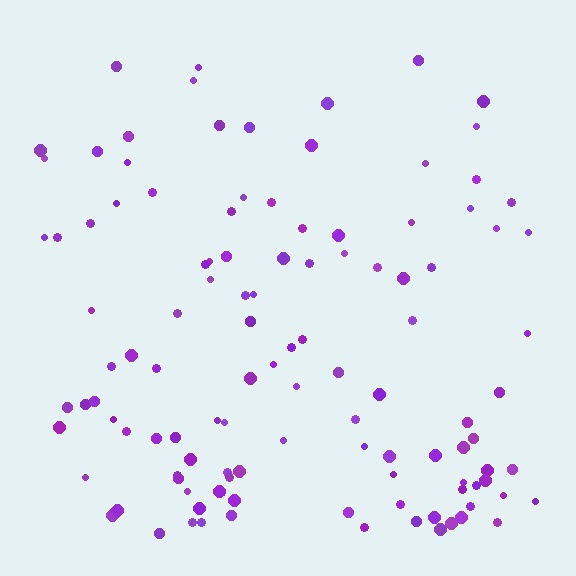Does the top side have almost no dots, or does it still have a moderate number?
Still a moderate number, just noticeably fewer than the bottom.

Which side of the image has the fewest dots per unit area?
The top.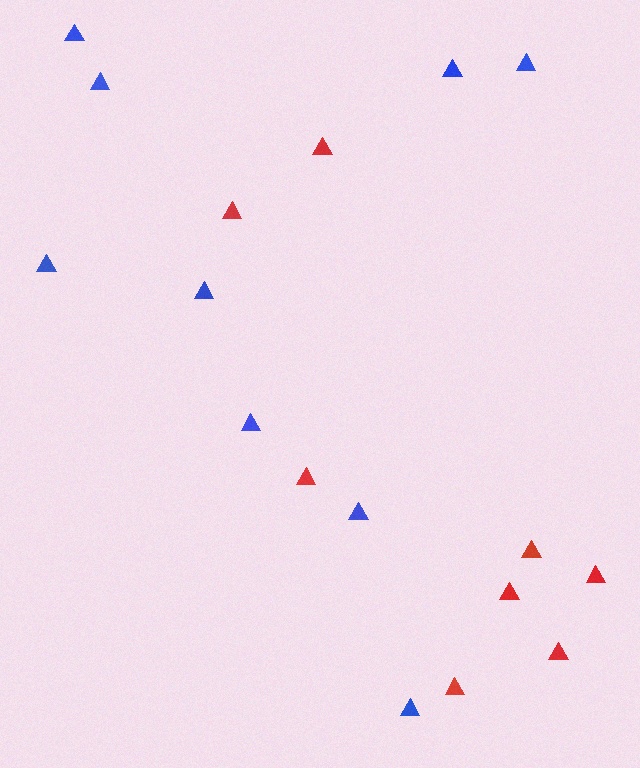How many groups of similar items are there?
There are 2 groups: one group of red triangles (8) and one group of blue triangles (9).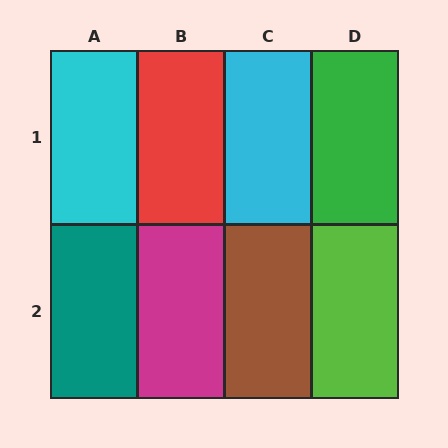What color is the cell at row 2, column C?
Brown.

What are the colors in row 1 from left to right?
Cyan, red, cyan, green.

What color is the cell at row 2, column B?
Magenta.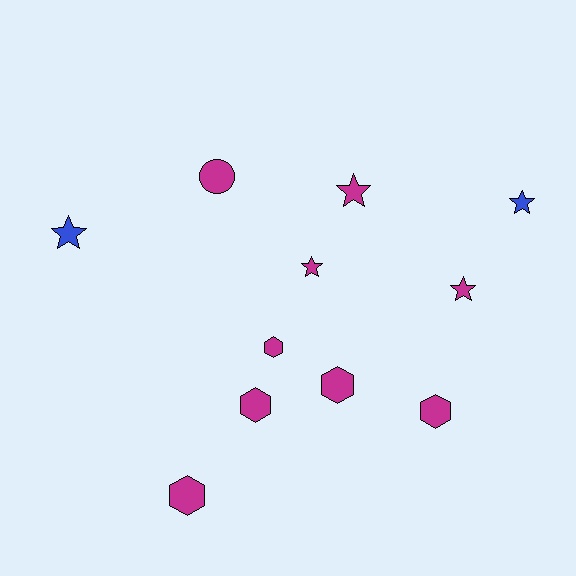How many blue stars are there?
There are 2 blue stars.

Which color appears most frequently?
Magenta, with 9 objects.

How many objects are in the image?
There are 11 objects.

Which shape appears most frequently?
Star, with 5 objects.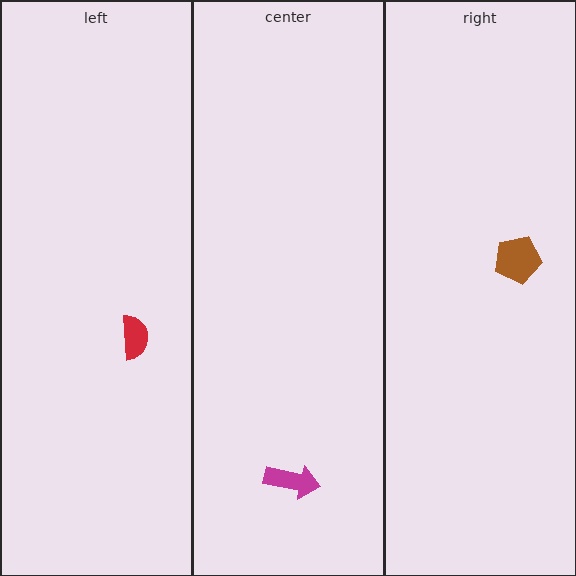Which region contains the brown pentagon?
The right region.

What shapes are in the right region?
The brown pentagon.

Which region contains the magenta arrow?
The center region.